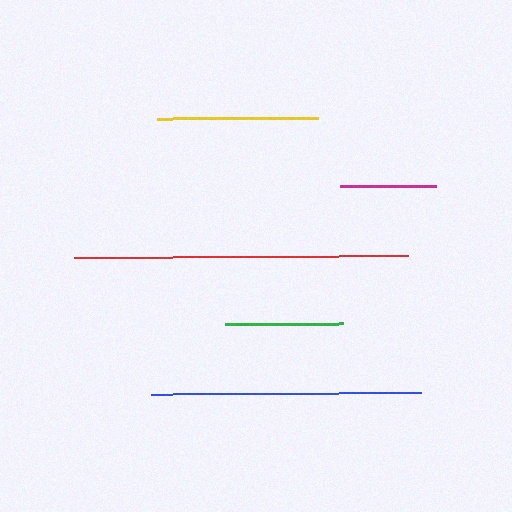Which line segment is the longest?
The red line is the longest at approximately 334 pixels.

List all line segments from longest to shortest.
From longest to shortest: red, blue, yellow, green, magenta.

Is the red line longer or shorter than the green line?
The red line is longer than the green line.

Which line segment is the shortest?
The magenta line is the shortest at approximately 96 pixels.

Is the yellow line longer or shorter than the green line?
The yellow line is longer than the green line.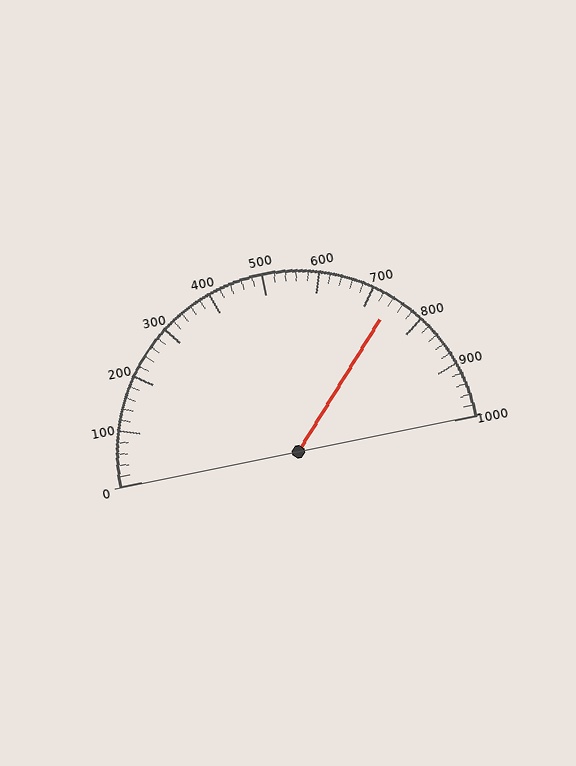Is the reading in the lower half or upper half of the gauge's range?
The reading is in the upper half of the range (0 to 1000).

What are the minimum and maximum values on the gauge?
The gauge ranges from 0 to 1000.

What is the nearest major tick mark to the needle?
The nearest major tick mark is 700.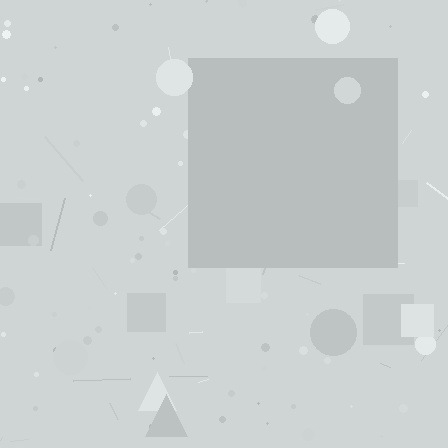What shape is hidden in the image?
A square is hidden in the image.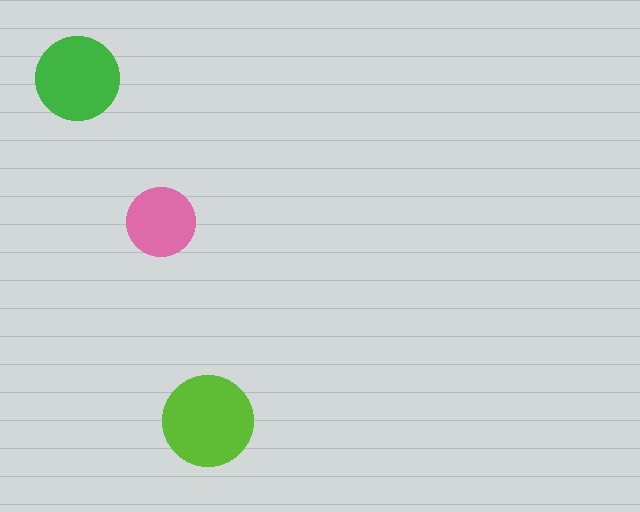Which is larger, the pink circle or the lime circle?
The lime one.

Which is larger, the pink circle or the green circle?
The green one.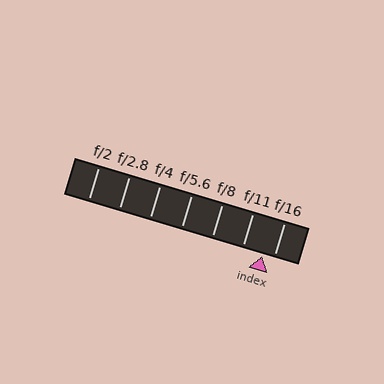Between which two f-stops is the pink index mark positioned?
The index mark is between f/11 and f/16.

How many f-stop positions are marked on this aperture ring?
There are 7 f-stop positions marked.